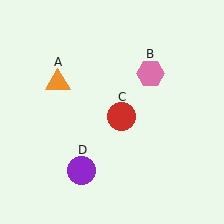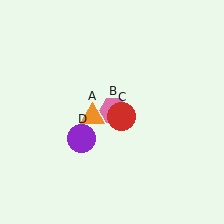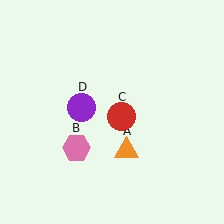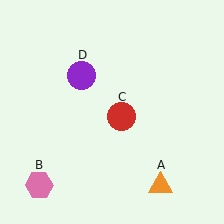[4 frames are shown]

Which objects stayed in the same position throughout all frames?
Red circle (object C) remained stationary.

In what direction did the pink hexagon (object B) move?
The pink hexagon (object B) moved down and to the left.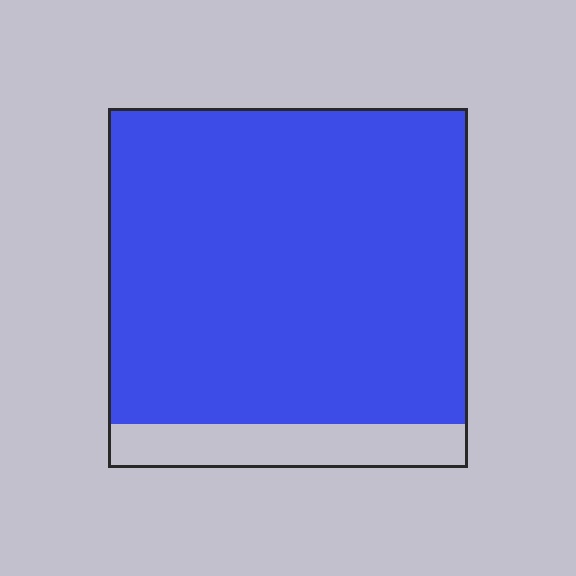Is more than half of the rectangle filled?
Yes.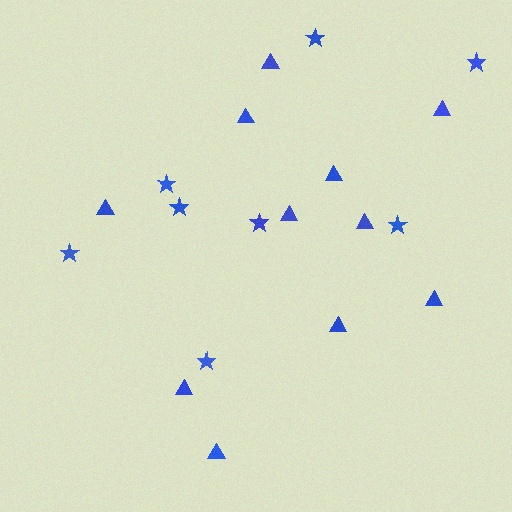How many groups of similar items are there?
There are 2 groups: one group of stars (8) and one group of triangles (11).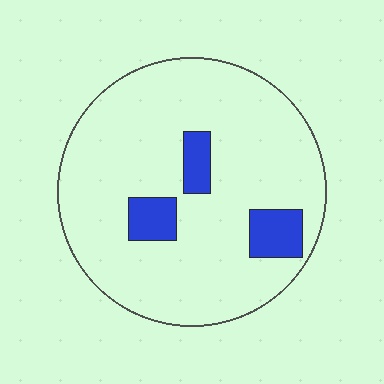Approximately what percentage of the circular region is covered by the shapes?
Approximately 10%.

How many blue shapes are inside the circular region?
3.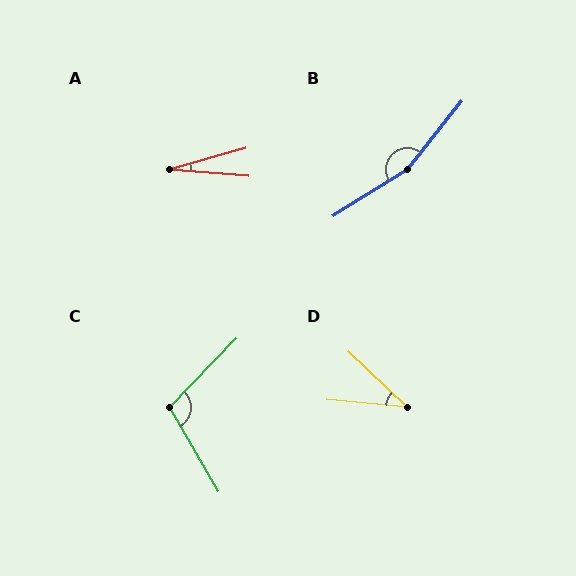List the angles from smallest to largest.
A (20°), D (38°), C (106°), B (160°).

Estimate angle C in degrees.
Approximately 106 degrees.